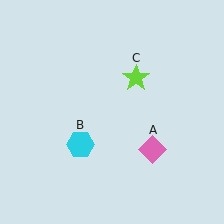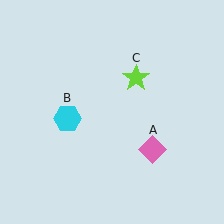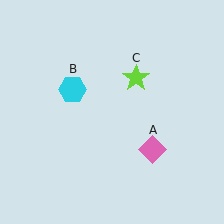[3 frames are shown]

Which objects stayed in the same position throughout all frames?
Pink diamond (object A) and lime star (object C) remained stationary.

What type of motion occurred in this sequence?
The cyan hexagon (object B) rotated clockwise around the center of the scene.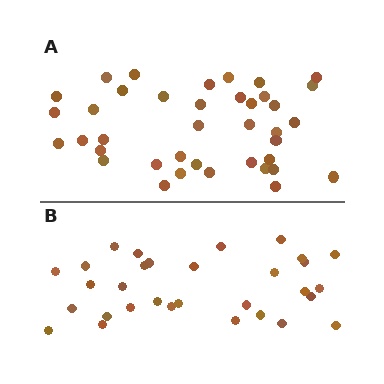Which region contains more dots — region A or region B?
Region A (the top region) has more dots.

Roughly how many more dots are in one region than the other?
Region A has roughly 8 or so more dots than region B.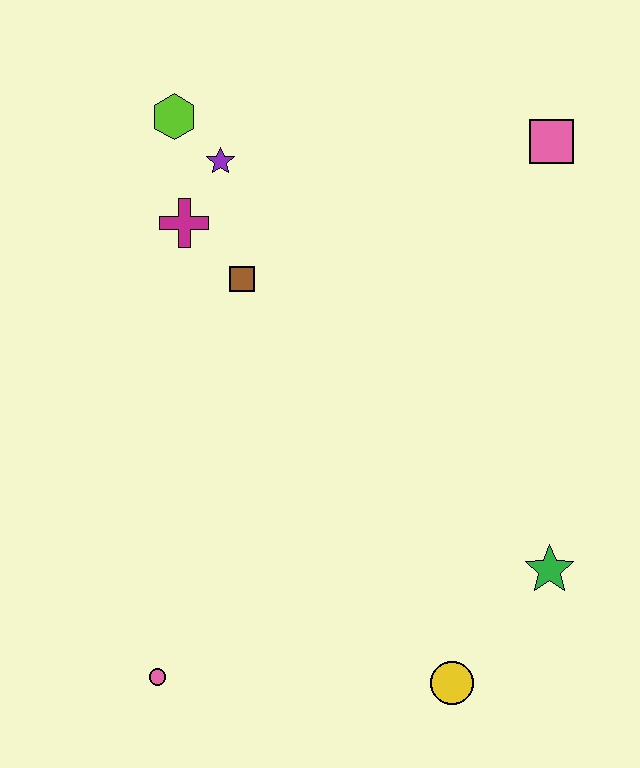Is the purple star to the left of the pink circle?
No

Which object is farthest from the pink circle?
The pink square is farthest from the pink circle.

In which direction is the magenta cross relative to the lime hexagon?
The magenta cross is below the lime hexagon.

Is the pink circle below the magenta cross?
Yes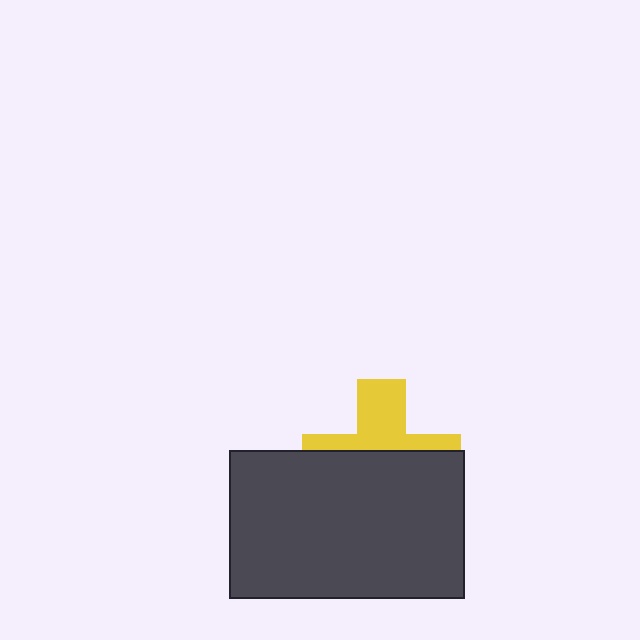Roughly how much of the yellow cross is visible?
A small part of it is visible (roughly 40%).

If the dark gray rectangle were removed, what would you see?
You would see the complete yellow cross.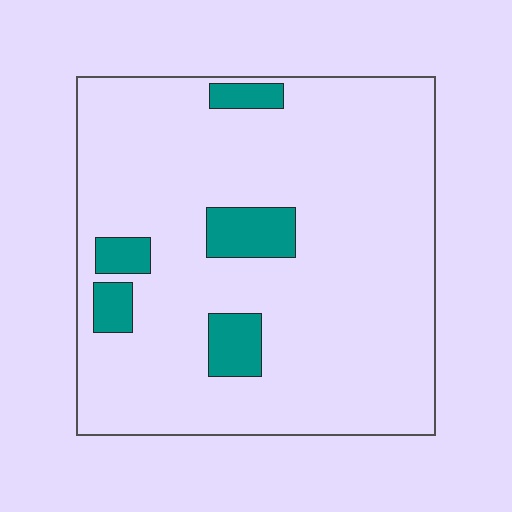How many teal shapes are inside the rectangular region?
5.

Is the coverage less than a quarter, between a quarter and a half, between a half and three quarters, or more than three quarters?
Less than a quarter.